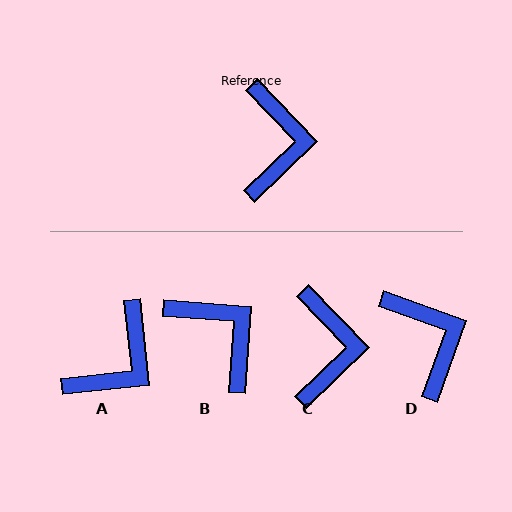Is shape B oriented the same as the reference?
No, it is off by about 42 degrees.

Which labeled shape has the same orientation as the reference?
C.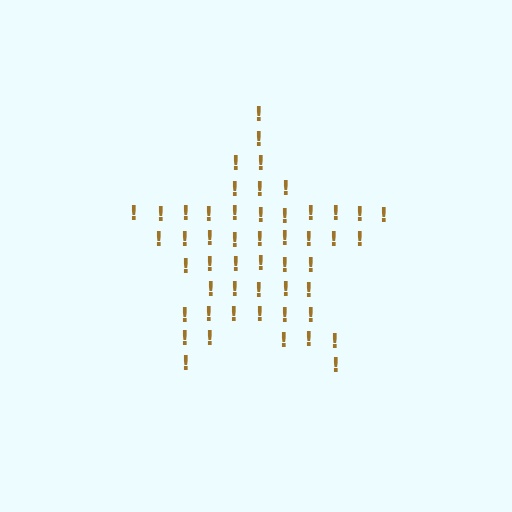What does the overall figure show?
The overall figure shows a star.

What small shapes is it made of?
It is made of small exclamation marks.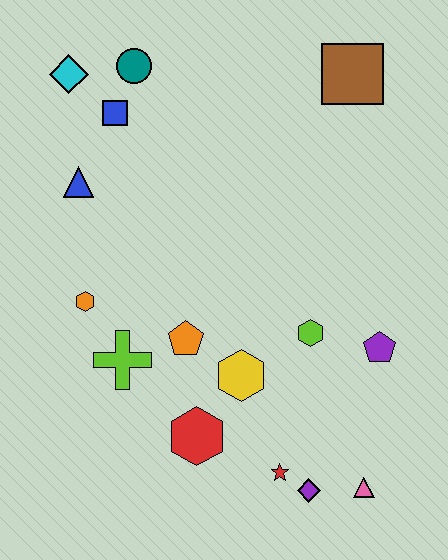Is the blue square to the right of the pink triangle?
No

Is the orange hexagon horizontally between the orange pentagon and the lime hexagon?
No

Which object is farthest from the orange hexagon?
The brown square is farthest from the orange hexagon.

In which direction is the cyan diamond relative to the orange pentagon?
The cyan diamond is above the orange pentagon.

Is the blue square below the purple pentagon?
No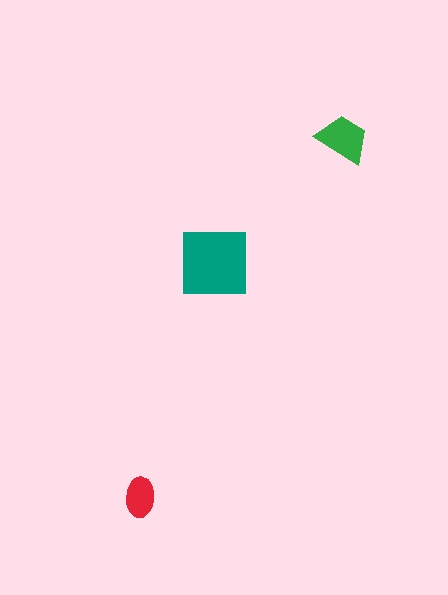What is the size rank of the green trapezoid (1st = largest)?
2nd.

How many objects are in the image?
There are 3 objects in the image.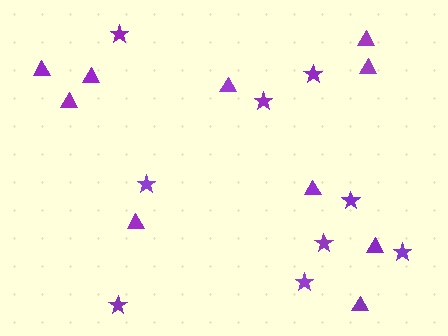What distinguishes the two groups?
There are 2 groups: one group of triangles (10) and one group of stars (9).